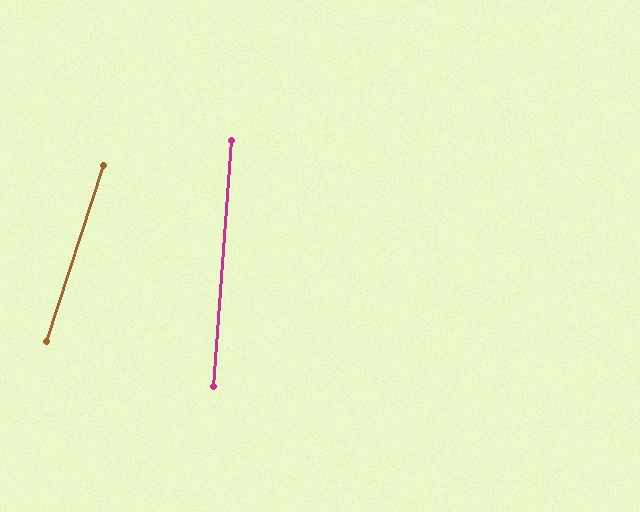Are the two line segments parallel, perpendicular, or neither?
Neither parallel nor perpendicular — they differ by about 14°.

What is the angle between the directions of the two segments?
Approximately 14 degrees.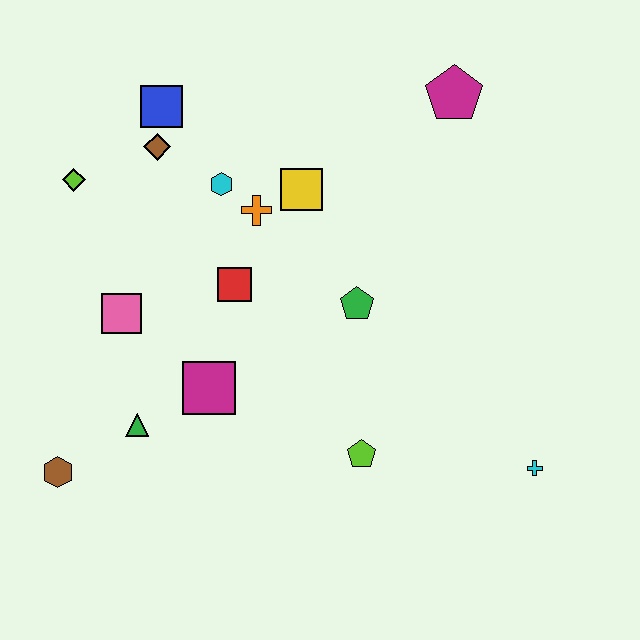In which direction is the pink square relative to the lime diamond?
The pink square is below the lime diamond.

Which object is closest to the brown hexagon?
The green triangle is closest to the brown hexagon.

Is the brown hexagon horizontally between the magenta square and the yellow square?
No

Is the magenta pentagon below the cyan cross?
No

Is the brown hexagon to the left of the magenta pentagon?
Yes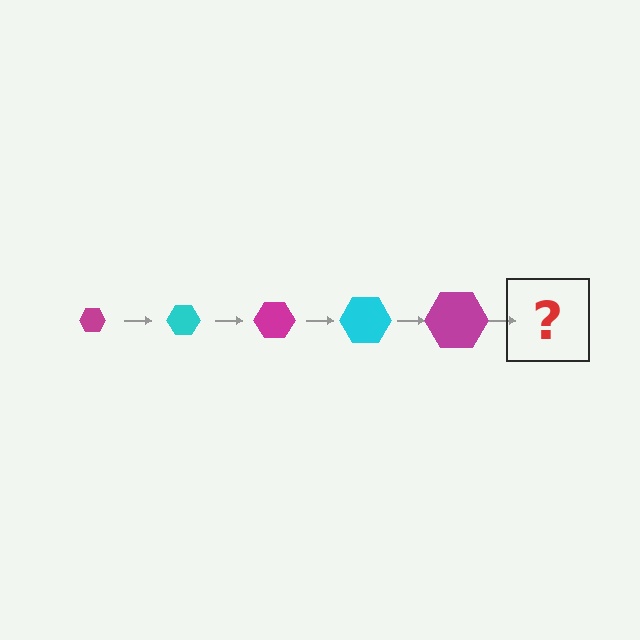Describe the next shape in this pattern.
It should be a cyan hexagon, larger than the previous one.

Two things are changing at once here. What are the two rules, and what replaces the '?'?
The two rules are that the hexagon grows larger each step and the color cycles through magenta and cyan. The '?' should be a cyan hexagon, larger than the previous one.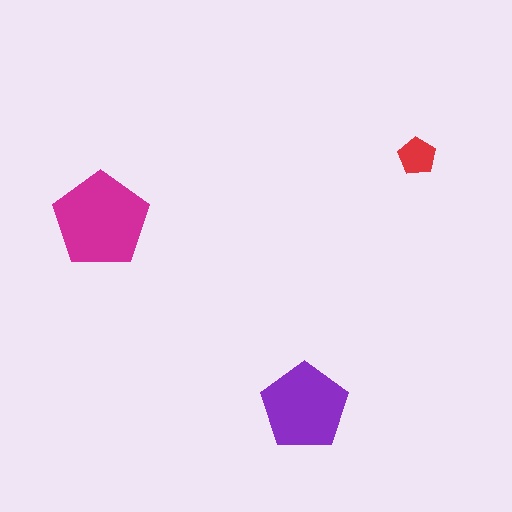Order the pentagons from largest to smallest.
the magenta one, the purple one, the red one.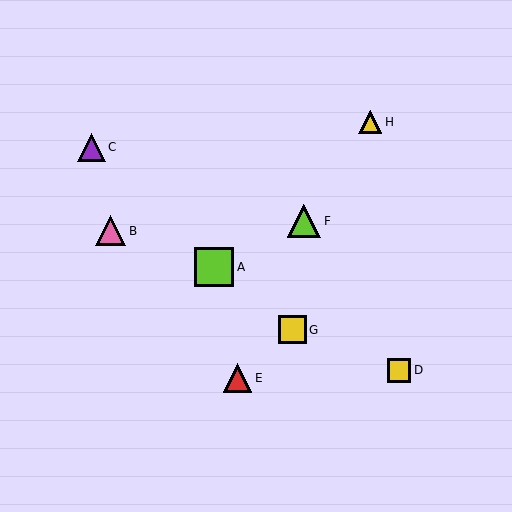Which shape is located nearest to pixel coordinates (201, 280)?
The lime square (labeled A) at (214, 267) is nearest to that location.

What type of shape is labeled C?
Shape C is a purple triangle.